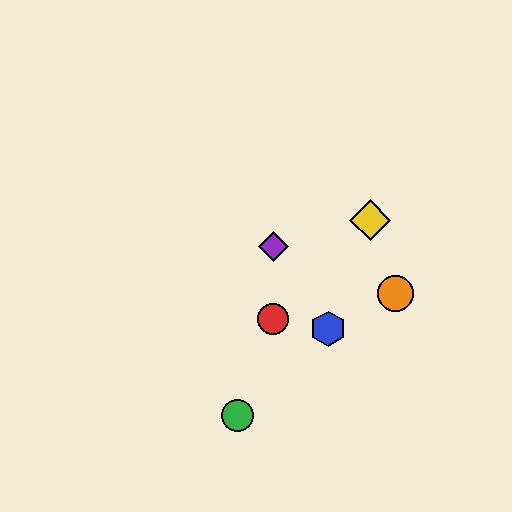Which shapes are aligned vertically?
The red circle, the purple diamond are aligned vertically.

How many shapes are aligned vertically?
2 shapes (the red circle, the purple diamond) are aligned vertically.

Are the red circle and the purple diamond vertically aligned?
Yes, both are at x≈273.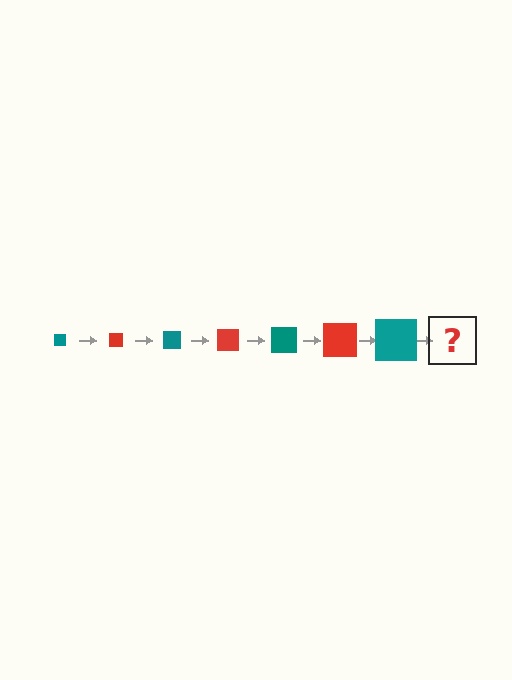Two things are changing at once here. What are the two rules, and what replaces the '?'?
The two rules are that the square grows larger each step and the color cycles through teal and red. The '?' should be a red square, larger than the previous one.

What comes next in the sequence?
The next element should be a red square, larger than the previous one.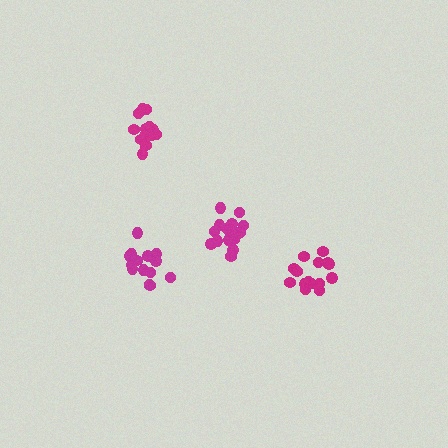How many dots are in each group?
Group 1: 15 dots, Group 2: 16 dots, Group 3: 18 dots, Group 4: 15 dots (64 total).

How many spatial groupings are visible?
There are 4 spatial groupings.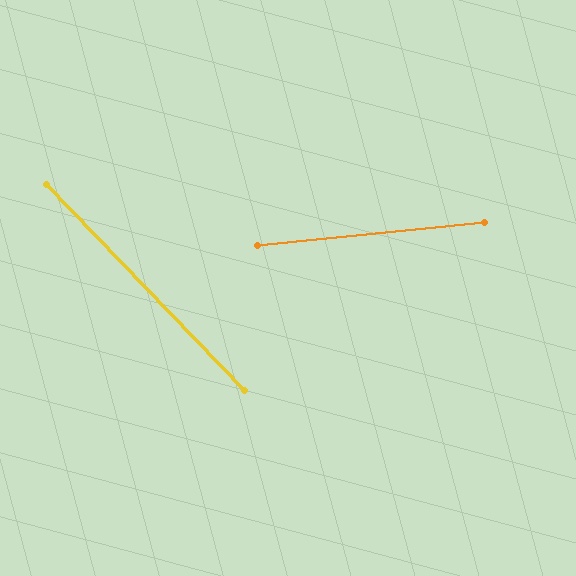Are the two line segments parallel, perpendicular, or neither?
Neither parallel nor perpendicular — they differ by about 52°.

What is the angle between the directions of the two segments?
Approximately 52 degrees.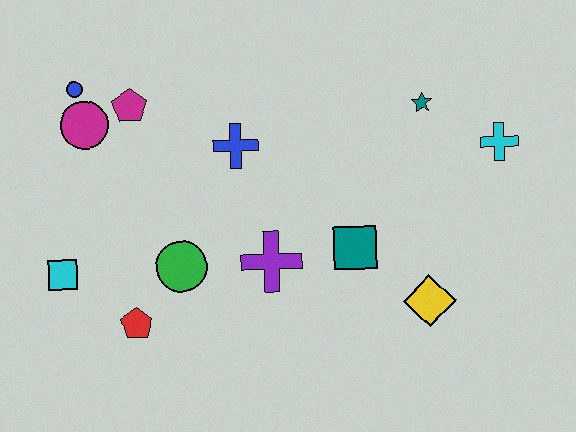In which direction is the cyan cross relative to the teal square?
The cyan cross is to the right of the teal square.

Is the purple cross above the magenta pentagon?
No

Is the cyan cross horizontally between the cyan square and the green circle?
No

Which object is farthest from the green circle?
The cyan cross is farthest from the green circle.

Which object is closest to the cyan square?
The red pentagon is closest to the cyan square.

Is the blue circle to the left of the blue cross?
Yes